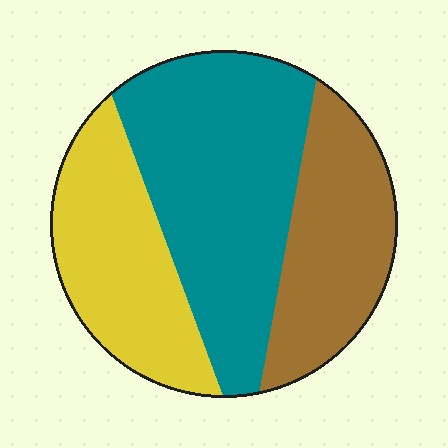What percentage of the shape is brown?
Brown takes up about one quarter (1/4) of the shape.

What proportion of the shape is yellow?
Yellow covers around 30% of the shape.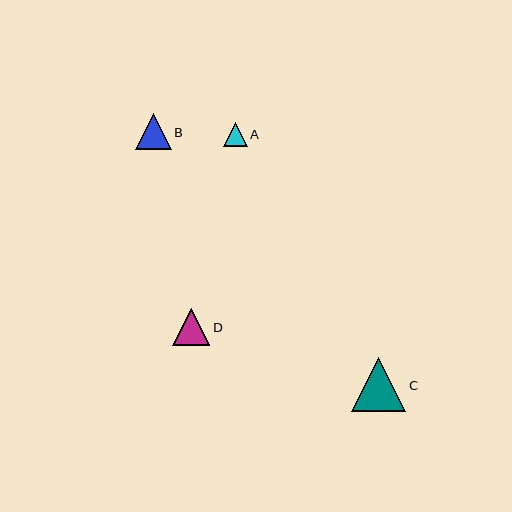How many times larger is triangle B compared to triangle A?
Triangle B is approximately 1.5 times the size of triangle A.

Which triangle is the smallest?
Triangle A is the smallest with a size of approximately 24 pixels.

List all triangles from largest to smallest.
From largest to smallest: C, D, B, A.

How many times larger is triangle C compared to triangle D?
Triangle C is approximately 1.5 times the size of triangle D.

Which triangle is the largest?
Triangle C is the largest with a size of approximately 54 pixels.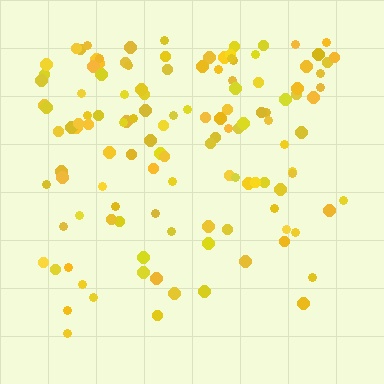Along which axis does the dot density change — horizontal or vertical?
Vertical.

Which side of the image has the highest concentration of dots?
The top.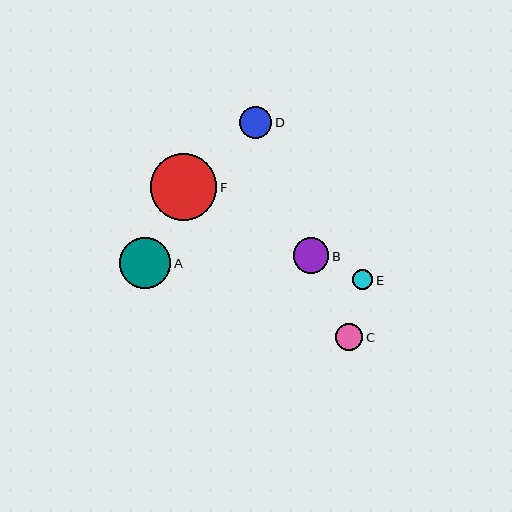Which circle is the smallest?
Circle E is the smallest with a size of approximately 20 pixels.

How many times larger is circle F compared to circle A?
Circle F is approximately 1.3 times the size of circle A.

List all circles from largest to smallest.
From largest to smallest: F, A, B, D, C, E.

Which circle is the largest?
Circle F is the largest with a size of approximately 66 pixels.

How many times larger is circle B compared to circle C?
Circle B is approximately 1.3 times the size of circle C.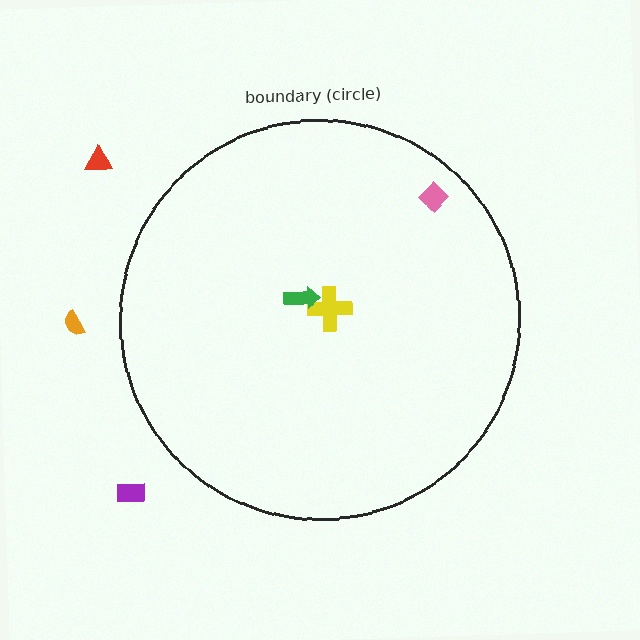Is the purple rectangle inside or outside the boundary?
Outside.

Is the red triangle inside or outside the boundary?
Outside.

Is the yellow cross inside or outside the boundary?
Inside.